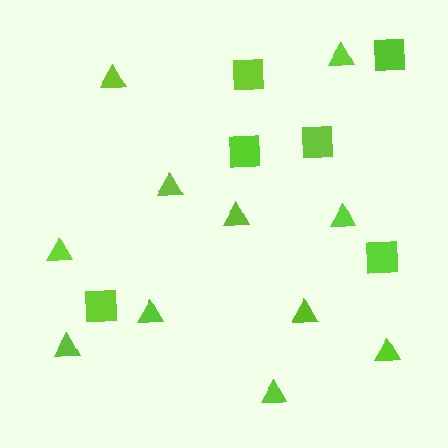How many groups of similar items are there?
There are 2 groups: one group of squares (6) and one group of triangles (11).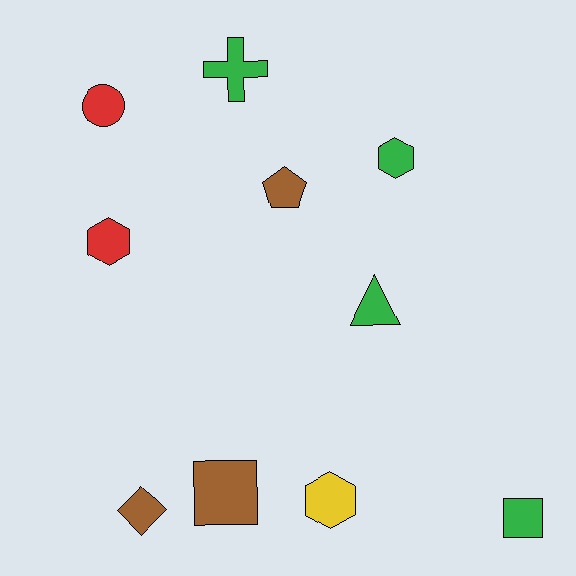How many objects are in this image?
There are 10 objects.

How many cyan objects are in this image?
There are no cyan objects.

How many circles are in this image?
There is 1 circle.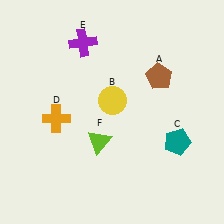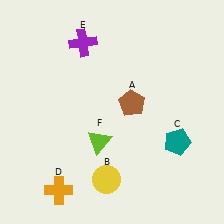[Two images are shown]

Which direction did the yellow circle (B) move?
The yellow circle (B) moved down.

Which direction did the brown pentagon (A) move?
The brown pentagon (A) moved left.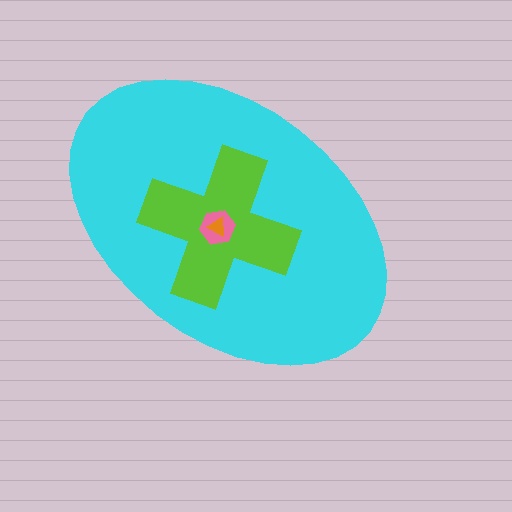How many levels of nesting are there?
4.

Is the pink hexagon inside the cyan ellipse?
Yes.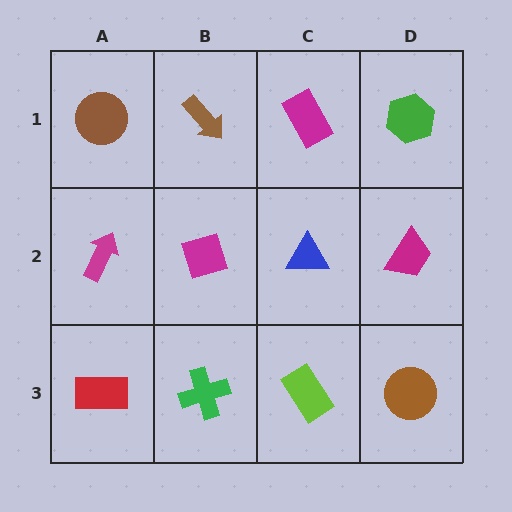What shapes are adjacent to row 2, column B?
A brown arrow (row 1, column B), a green cross (row 3, column B), a magenta arrow (row 2, column A), a blue triangle (row 2, column C).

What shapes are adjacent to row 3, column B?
A magenta diamond (row 2, column B), a red rectangle (row 3, column A), a lime rectangle (row 3, column C).